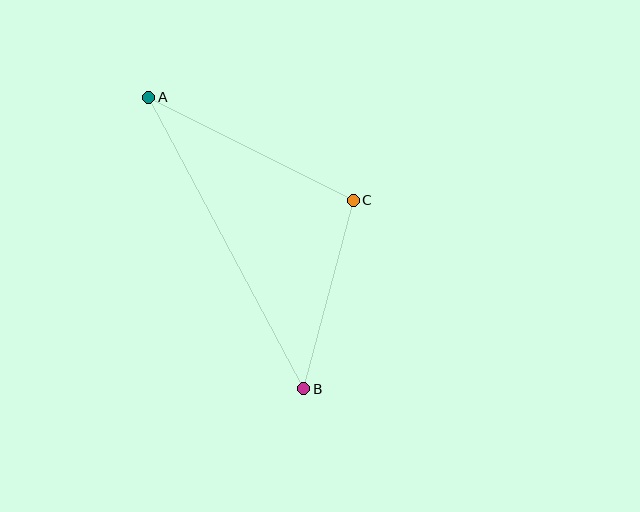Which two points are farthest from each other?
Points A and B are farthest from each other.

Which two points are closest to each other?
Points B and C are closest to each other.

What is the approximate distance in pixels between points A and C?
The distance between A and C is approximately 229 pixels.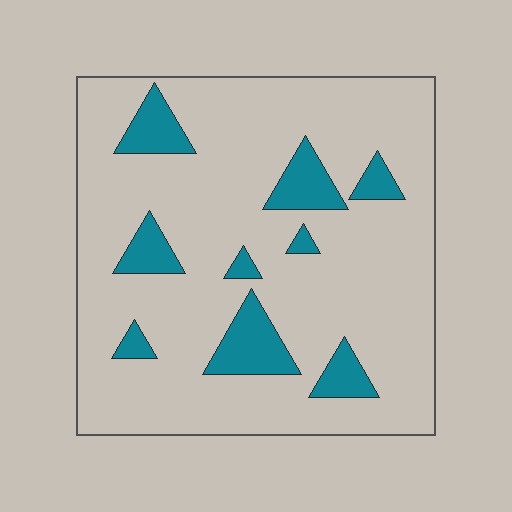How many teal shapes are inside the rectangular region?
9.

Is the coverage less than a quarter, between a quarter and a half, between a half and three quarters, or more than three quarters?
Less than a quarter.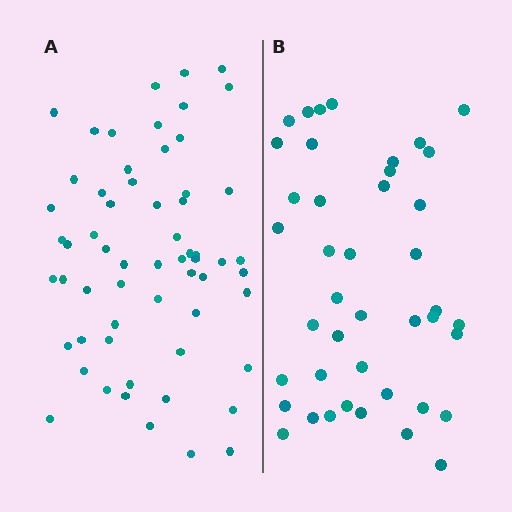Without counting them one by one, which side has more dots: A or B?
Region A (the left region) has more dots.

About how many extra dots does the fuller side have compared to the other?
Region A has approximately 20 more dots than region B.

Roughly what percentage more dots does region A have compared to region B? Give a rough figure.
About 45% more.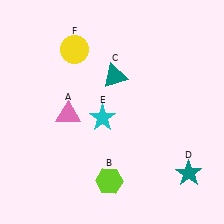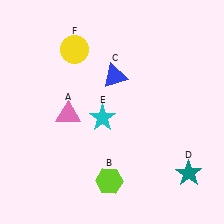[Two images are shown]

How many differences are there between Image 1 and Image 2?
There is 1 difference between the two images.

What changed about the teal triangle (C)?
In Image 1, C is teal. In Image 2, it changed to blue.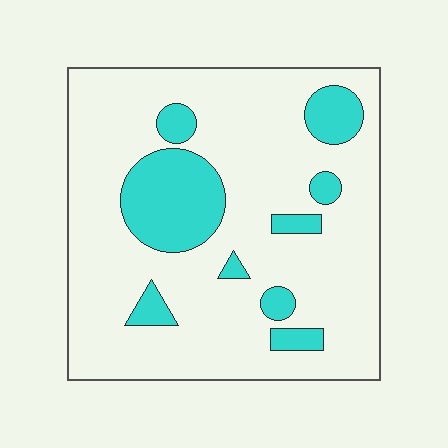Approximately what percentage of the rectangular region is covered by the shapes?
Approximately 20%.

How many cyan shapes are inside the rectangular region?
9.